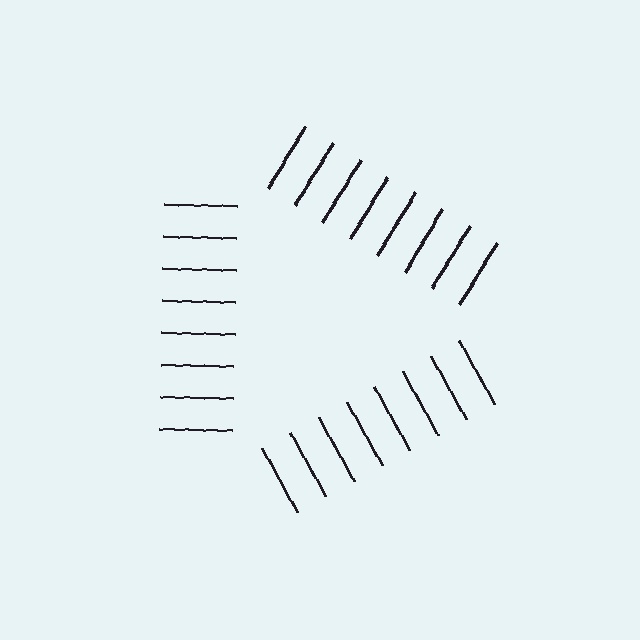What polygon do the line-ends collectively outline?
An illusory triangle — the line segments terminate on its edges but no continuous stroke is drawn.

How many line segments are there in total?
24 — 8 along each of the 3 edges.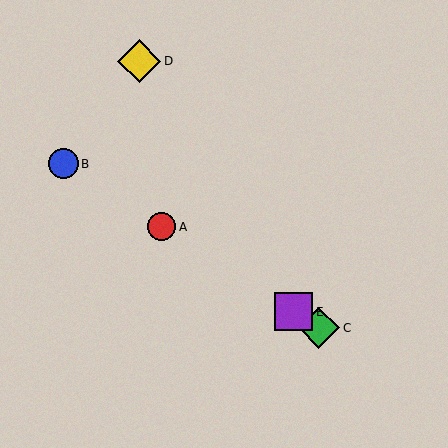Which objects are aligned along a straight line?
Objects A, B, C, E are aligned along a straight line.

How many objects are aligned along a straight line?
4 objects (A, B, C, E) are aligned along a straight line.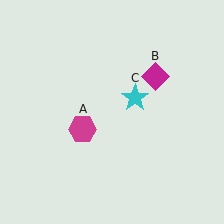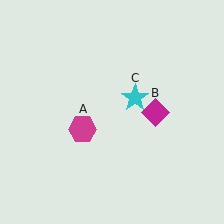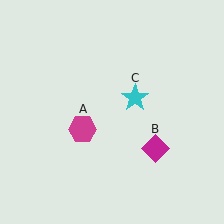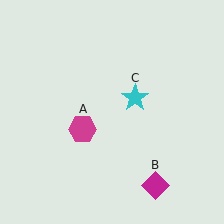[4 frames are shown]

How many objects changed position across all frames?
1 object changed position: magenta diamond (object B).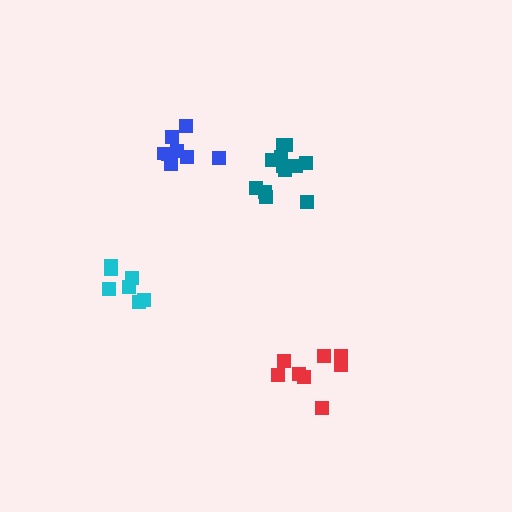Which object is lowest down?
The red cluster is bottommost.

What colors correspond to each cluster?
The clusters are colored: cyan, red, teal, blue.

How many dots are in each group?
Group 1: 7 dots, Group 2: 8 dots, Group 3: 12 dots, Group 4: 8 dots (35 total).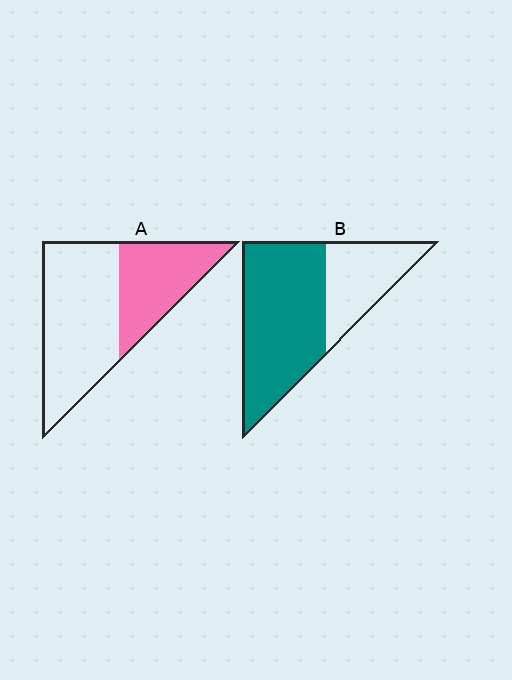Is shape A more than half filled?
No.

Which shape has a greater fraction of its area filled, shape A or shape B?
Shape B.